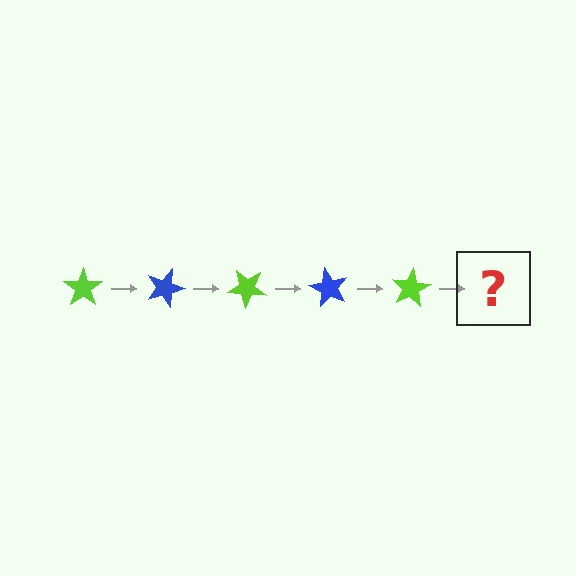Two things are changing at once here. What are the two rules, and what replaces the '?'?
The two rules are that it rotates 20 degrees each step and the color cycles through lime and blue. The '?' should be a blue star, rotated 100 degrees from the start.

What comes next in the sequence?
The next element should be a blue star, rotated 100 degrees from the start.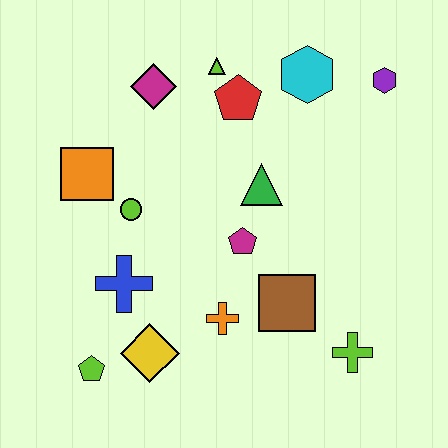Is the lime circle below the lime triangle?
Yes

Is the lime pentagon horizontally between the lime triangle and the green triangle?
No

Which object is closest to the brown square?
The orange cross is closest to the brown square.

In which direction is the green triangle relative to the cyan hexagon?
The green triangle is below the cyan hexagon.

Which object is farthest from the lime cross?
The magenta diamond is farthest from the lime cross.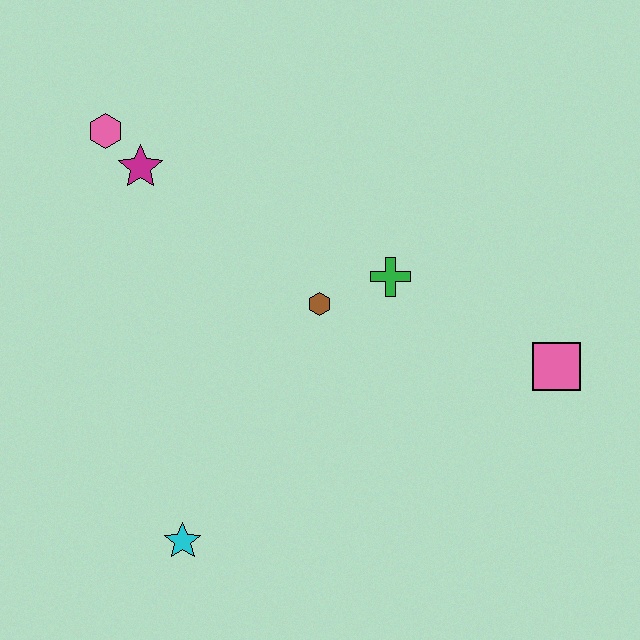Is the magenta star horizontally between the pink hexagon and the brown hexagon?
Yes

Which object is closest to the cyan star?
The brown hexagon is closest to the cyan star.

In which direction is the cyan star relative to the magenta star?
The cyan star is below the magenta star.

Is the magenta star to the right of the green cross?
No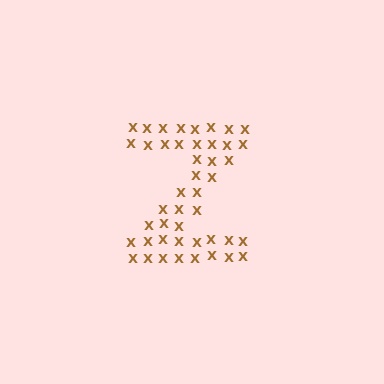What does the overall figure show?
The overall figure shows the letter Z.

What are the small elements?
The small elements are letter X's.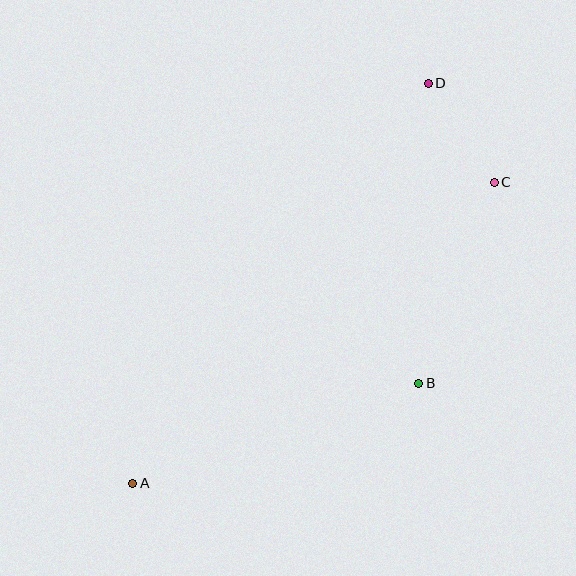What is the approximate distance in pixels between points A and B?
The distance between A and B is approximately 303 pixels.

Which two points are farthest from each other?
Points A and D are farthest from each other.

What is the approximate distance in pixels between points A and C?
The distance between A and C is approximately 470 pixels.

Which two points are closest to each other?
Points C and D are closest to each other.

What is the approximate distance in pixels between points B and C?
The distance between B and C is approximately 215 pixels.